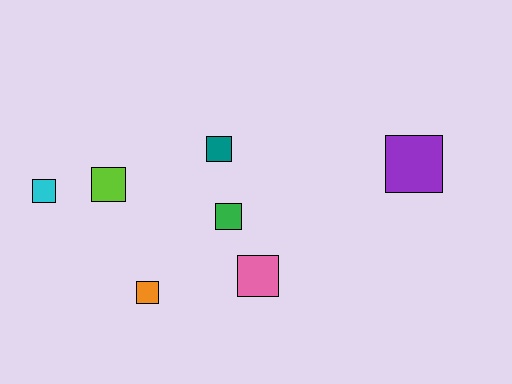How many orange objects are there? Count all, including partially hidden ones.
There is 1 orange object.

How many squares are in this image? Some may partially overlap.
There are 7 squares.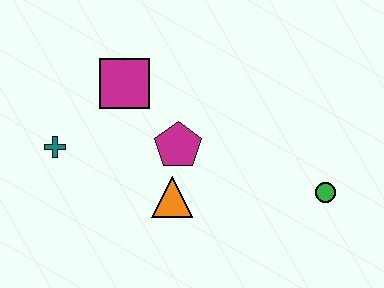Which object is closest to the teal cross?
The magenta square is closest to the teal cross.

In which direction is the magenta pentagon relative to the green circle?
The magenta pentagon is to the left of the green circle.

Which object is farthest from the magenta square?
The green circle is farthest from the magenta square.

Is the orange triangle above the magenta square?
No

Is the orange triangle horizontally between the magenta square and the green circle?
Yes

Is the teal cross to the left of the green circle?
Yes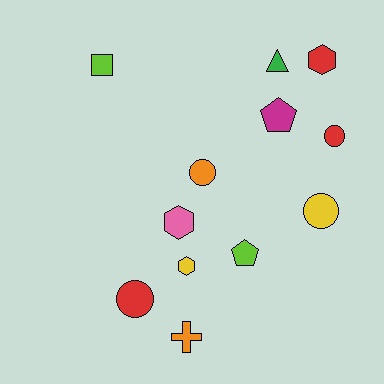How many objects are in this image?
There are 12 objects.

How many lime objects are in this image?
There are 2 lime objects.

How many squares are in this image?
There is 1 square.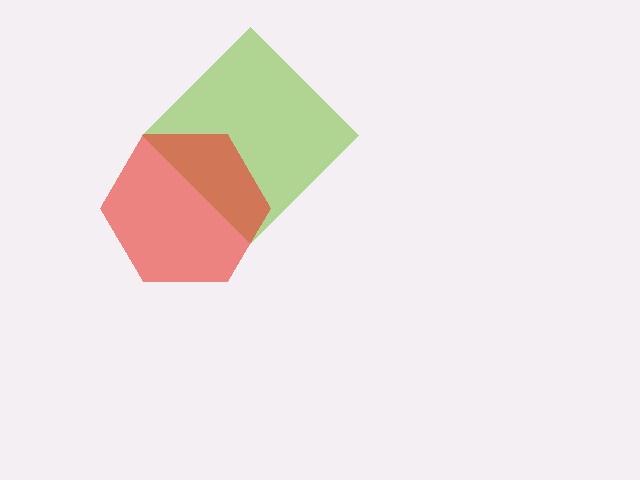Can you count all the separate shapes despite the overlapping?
Yes, there are 2 separate shapes.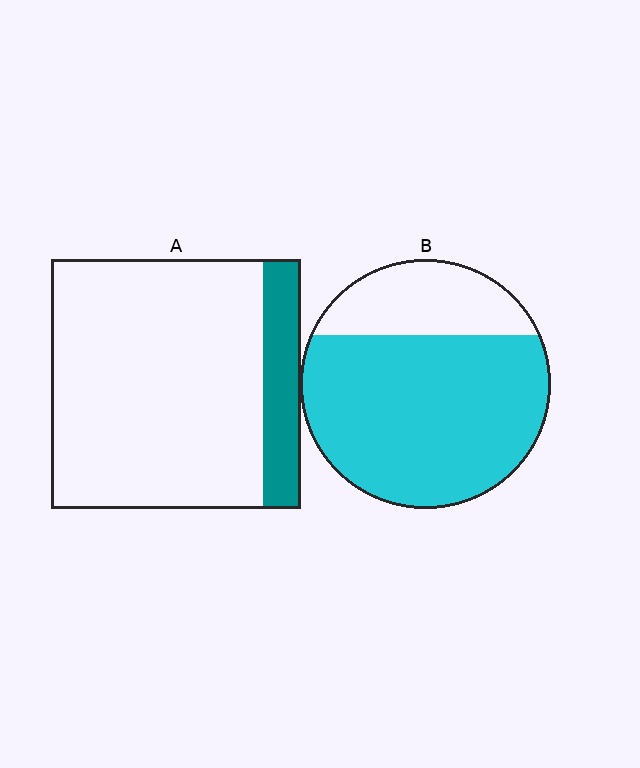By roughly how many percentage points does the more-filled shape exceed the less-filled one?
By roughly 60 percentage points (B over A).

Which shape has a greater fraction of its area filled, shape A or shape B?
Shape B.